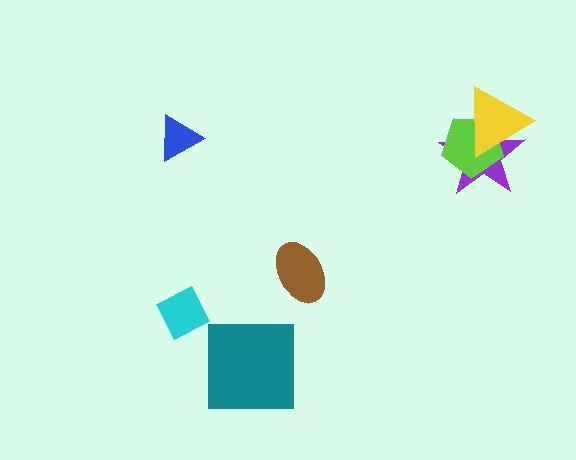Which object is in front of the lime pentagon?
The yellow triangle is in front of the lime pentagon.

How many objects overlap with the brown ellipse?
0 objects overlap with the brown ellipse.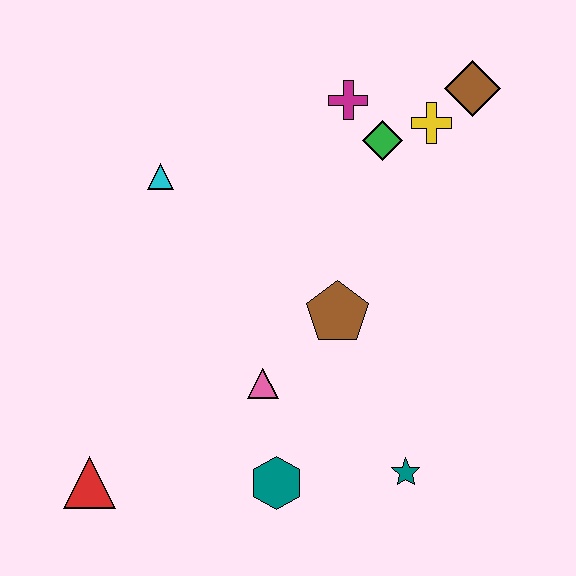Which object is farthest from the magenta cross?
The red triangle is farthest from the magenta cross.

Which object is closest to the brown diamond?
The yellow cross is closest to the brown diamond.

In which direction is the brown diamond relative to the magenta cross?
The brown diamond is to the right of the magenta cross.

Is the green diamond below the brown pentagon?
No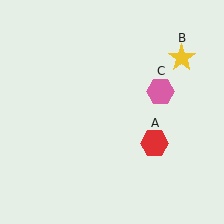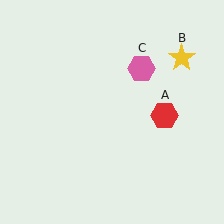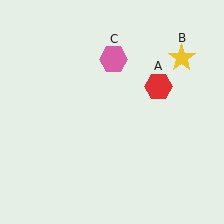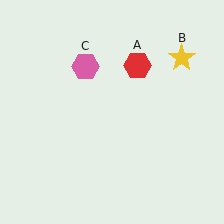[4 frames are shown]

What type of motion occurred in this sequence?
The red hexagon (object A), pink hexagon (object C) rotated counterclockwise around the center of the scene.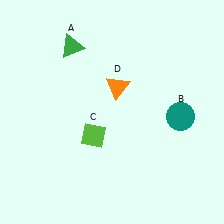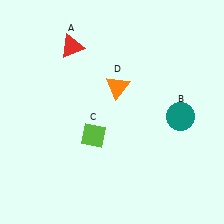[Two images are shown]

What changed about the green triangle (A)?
In Image 1, A is green. In Image 2, it changed to red.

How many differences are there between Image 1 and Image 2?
There is 1 difference between the two images.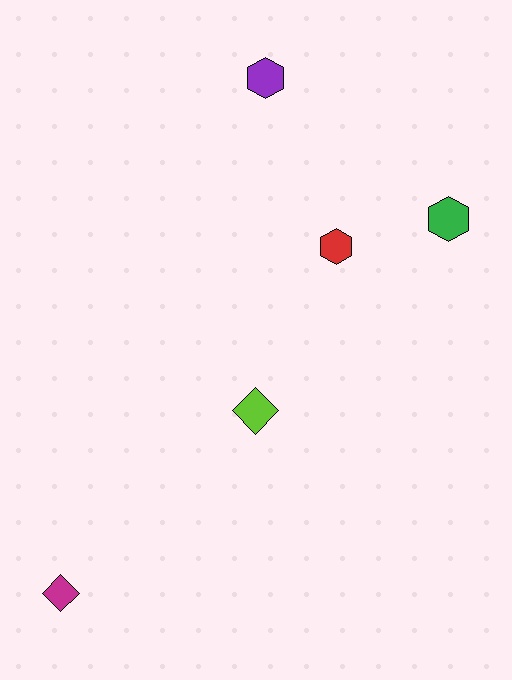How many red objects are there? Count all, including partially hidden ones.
There is 1 red object.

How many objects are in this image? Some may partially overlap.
There are 5 objects.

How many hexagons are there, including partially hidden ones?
There are 3 hexagons.